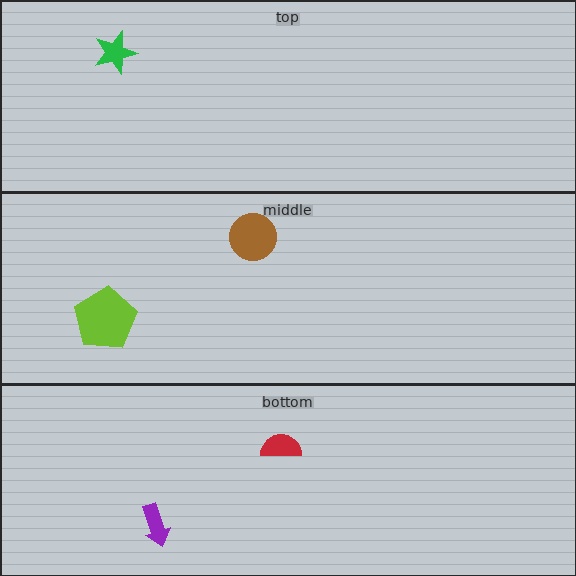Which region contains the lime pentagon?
The middle region.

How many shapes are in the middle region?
2.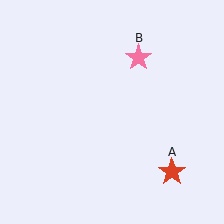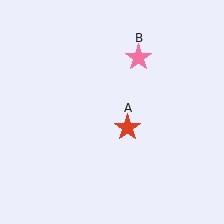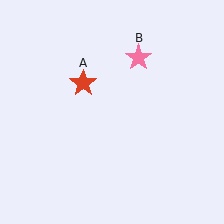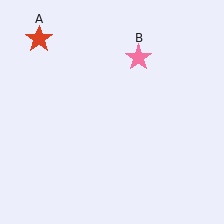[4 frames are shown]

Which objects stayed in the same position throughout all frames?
Pink star (object B) remained stationary.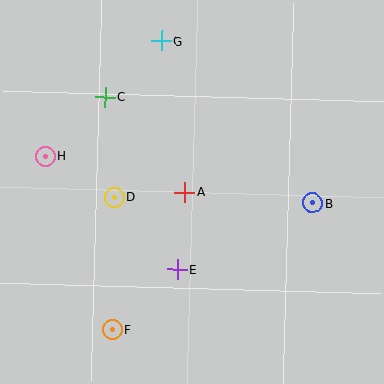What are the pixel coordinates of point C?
Point C is at (105, 97).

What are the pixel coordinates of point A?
Point A is at (185, 192).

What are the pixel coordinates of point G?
Point G is at (161, 41).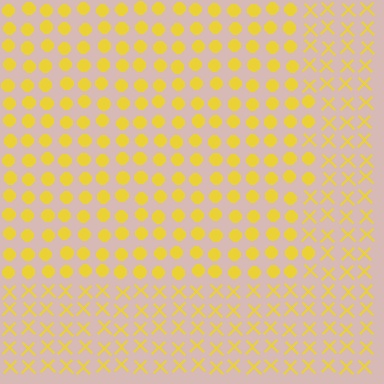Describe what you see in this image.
The image is filled with small yellow elements arranged in a uniform grid. A rectangle-shaped region contains circles, while the surrounding area contains X marks. The boundary is defined purely by the change in element shape.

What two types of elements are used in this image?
The image uses circles inside the rectangle region and X marks outside it.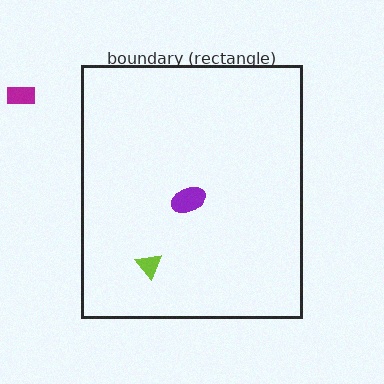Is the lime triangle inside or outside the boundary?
Inside.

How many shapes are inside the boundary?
2 inside, 1 outside.